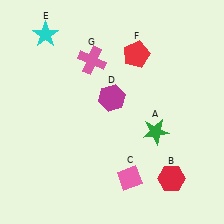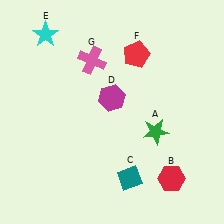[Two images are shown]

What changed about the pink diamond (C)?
In Image 1, C is pink. In Image 2, it changed to teal.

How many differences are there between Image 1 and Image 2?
There is 1 difference between the two images.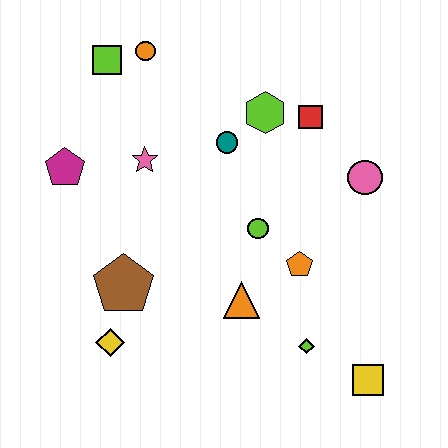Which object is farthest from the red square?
The yellow diamond is farthest from the red square.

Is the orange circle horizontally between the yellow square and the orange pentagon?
No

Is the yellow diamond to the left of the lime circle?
Yes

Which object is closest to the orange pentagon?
The lime circle is closest to the orange pentagon.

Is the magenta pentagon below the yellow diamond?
No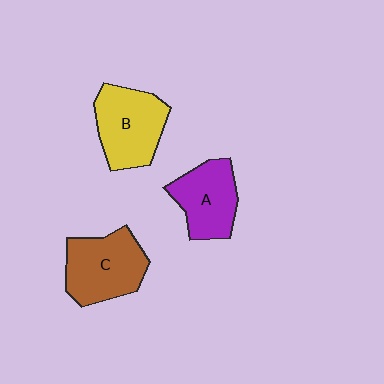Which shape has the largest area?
Shape C (brown).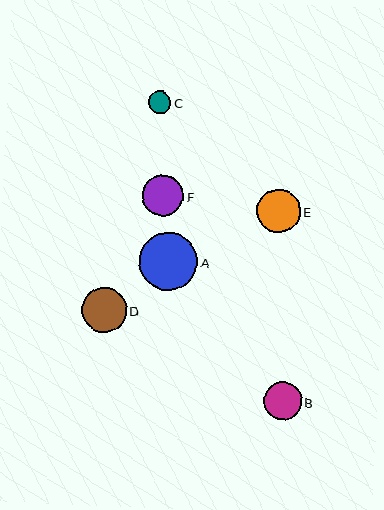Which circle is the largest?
Circle A is the largest with a size of approximately 58 pixels.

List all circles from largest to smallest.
From largest to smallest: A, D, E, F, B, C.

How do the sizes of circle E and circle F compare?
Circle E and circle F are approximately the same size.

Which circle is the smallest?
Circle C is the smallest with a size of approximately 23 pixels.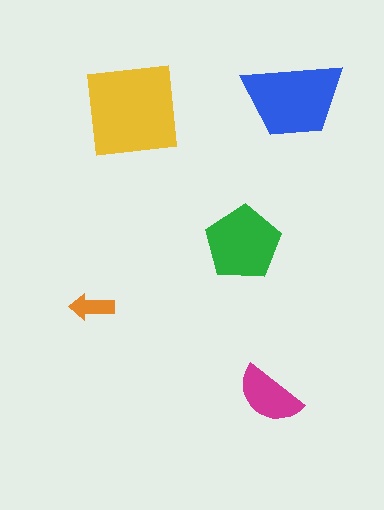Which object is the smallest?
The orange arrow.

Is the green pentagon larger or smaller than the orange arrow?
Larger.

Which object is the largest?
The yellow square.